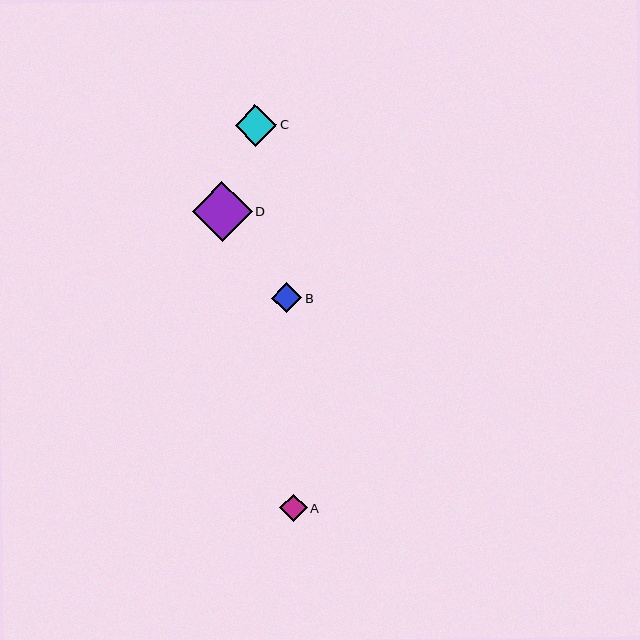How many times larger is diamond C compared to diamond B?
Diamond C is approximately 1.4 times the size of diamond B.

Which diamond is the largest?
Diamond D is the largest with a size of approximately 60 pixels.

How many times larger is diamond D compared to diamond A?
Diamond D is approximately 2.2 times the size of diamond A.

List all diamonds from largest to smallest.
From largest to smallest: D, C, B, A.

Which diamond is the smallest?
Diamond A is the smallest with a size of approximately 27 pixels.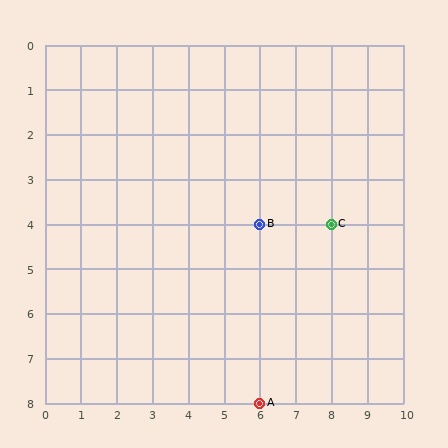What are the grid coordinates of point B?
Point B is at grid coordinates (6, 4).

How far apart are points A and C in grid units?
Points A and C are 2 columns and 4 rows apart (about 4.5 grid units diagonally).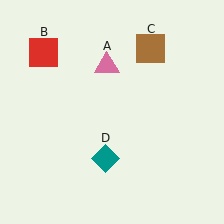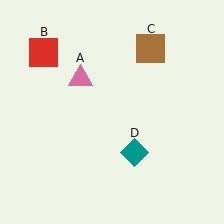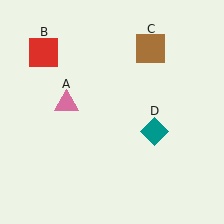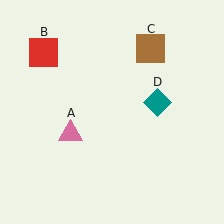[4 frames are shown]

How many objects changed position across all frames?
2 objects changed position: pink triangle (object A), teal diamond (object D).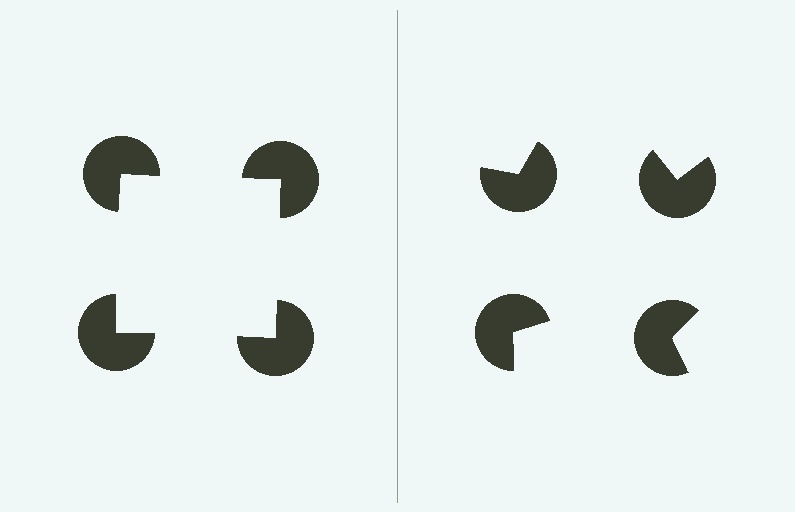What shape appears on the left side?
An illusory square.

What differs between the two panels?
The pac-man discs are positioned identically on both sides; only the wedge orientations differ. On the left they align to a square; on the right they are misaligned.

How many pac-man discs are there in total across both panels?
8 — 4 on each side.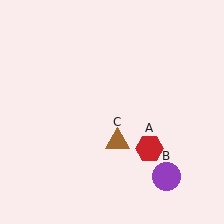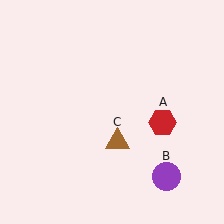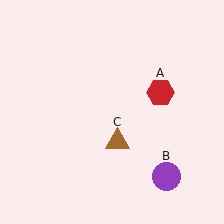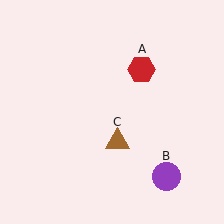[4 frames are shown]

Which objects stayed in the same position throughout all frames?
Purple circle (object B) and brown triangle (object C) remained stationary.